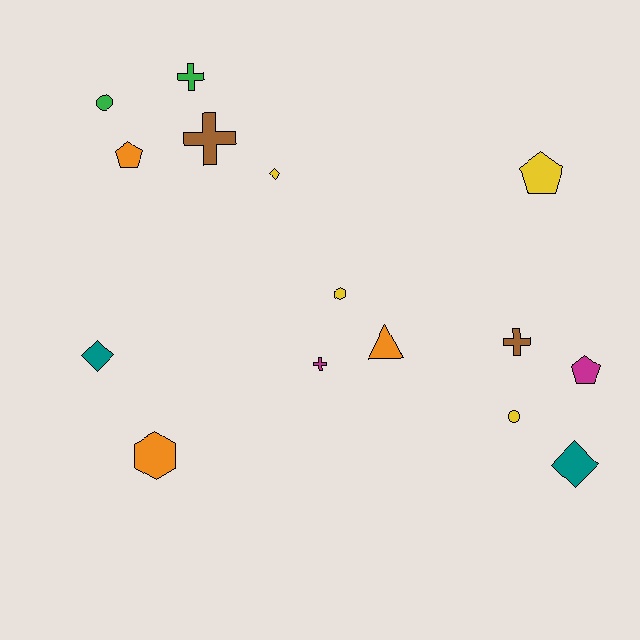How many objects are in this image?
There are 15 objects.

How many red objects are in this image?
There are no red objects.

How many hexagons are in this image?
There are 2 hexagons.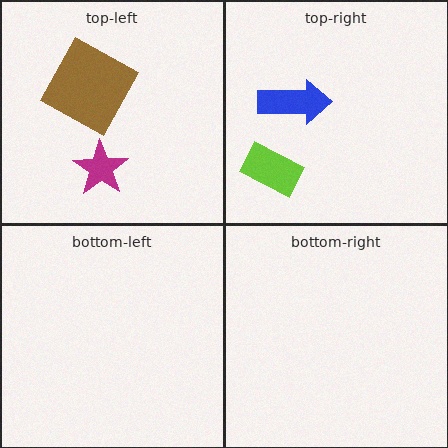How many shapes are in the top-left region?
2.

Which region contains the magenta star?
The top-left region.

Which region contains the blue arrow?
The top-right region.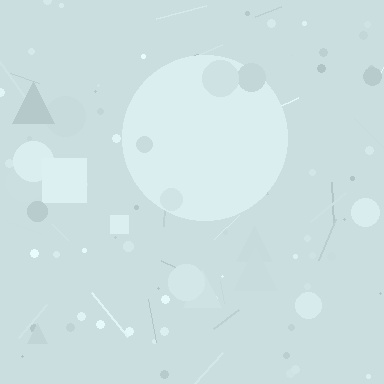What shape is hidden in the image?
A circle is hidden in the image.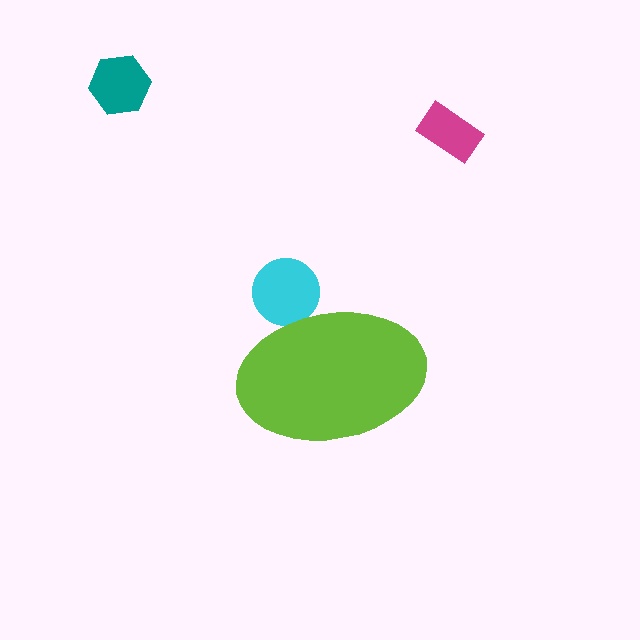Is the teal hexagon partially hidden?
No, the teal hexagon is fully visible.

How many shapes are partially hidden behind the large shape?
1 shape is partially hidden.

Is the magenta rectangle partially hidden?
No, the magenta rectangle is fully visible.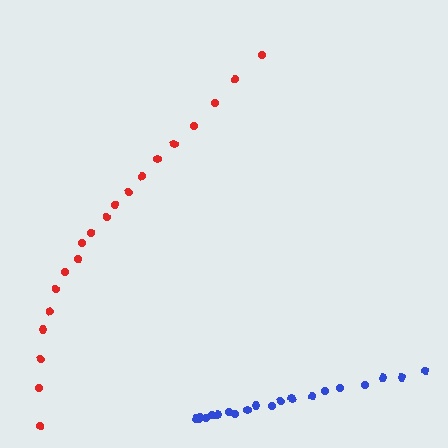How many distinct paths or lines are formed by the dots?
There are 2 distinct paths.